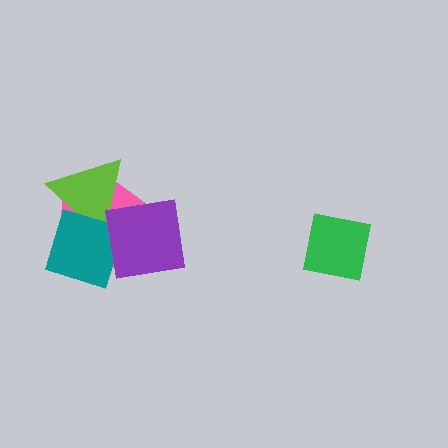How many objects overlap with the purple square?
3 objects overlap with the purple square.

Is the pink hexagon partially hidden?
Yes, it is partially covered by another shape.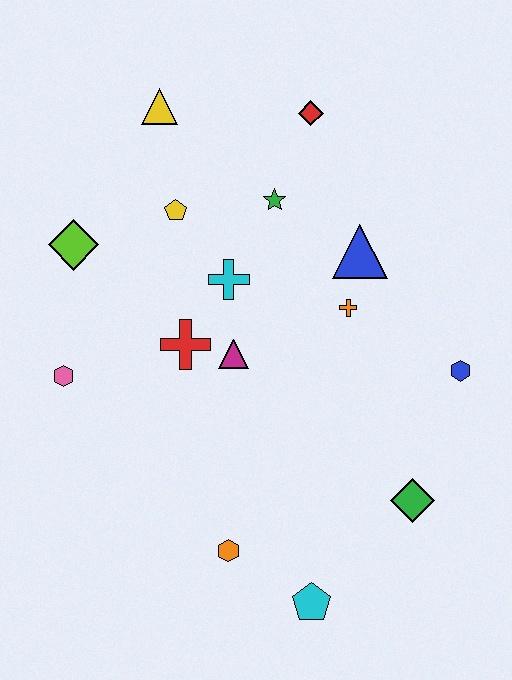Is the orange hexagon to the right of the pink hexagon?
Yes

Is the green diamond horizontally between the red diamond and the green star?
No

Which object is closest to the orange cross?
The blue triangle is closest to the orange cross.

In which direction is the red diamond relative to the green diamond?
The red diamond is above the green diamond.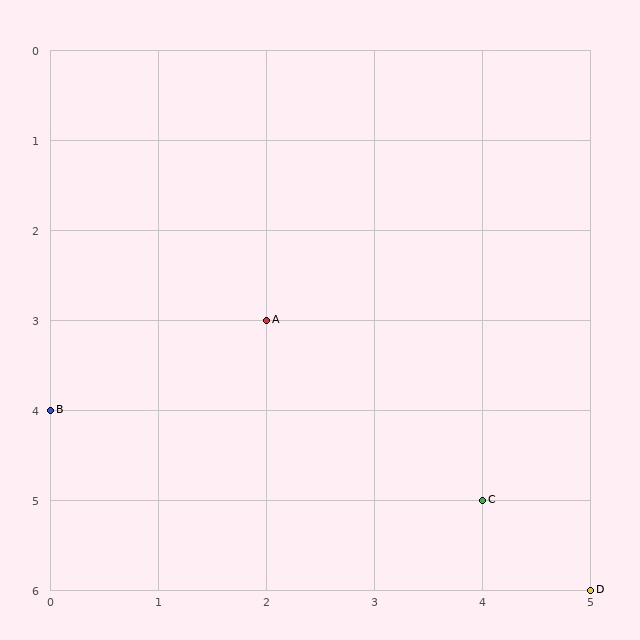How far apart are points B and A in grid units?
Points B and A are 2 columns and 1 row apart (about 2.2 grid units diagonally).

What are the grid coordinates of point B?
Point B is at grid coordinates (0, 4).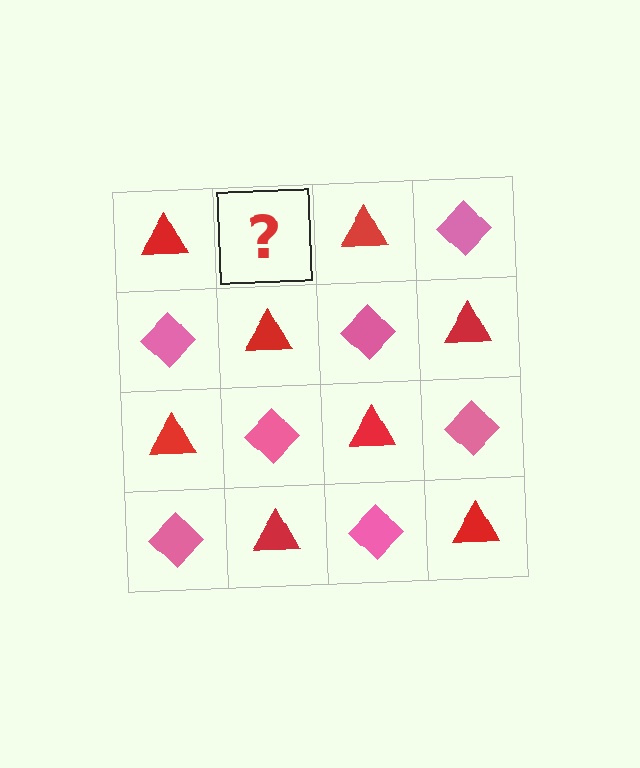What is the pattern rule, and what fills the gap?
The rule is that it alternates red triangle and pink diamond in a checkerboard pattern. The gap should be filled with a pink diamond.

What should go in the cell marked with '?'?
The missing cell should contain a pink diamond.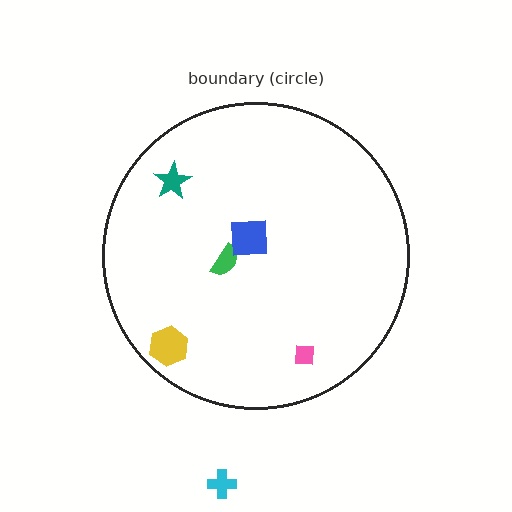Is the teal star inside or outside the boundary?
Inside.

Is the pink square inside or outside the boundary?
Inside.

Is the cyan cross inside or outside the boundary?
Outside.